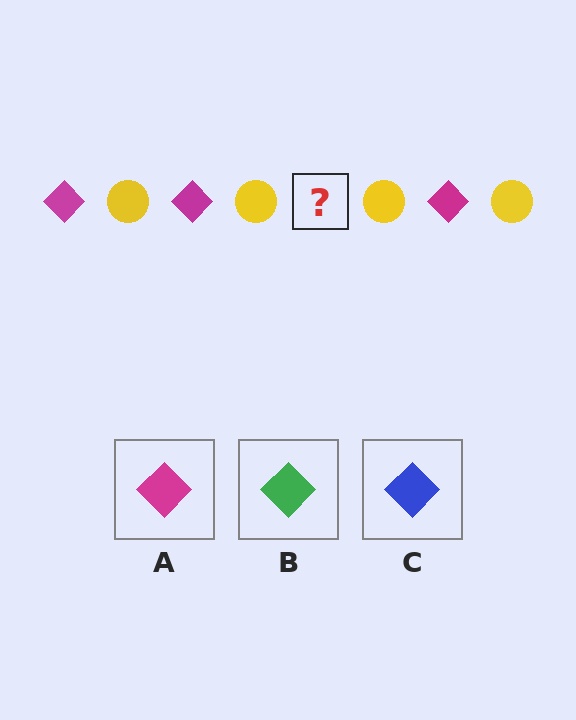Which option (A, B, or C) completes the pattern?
A.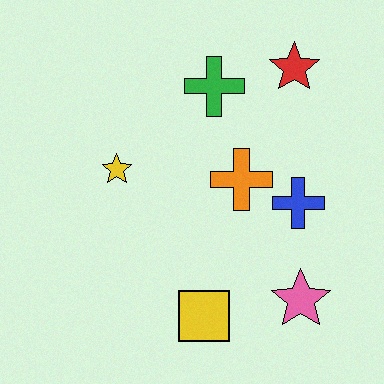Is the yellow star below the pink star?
No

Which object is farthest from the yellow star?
The pink star is farthest from the yellow star.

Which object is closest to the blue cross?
The orange cross is closest to the blue cross.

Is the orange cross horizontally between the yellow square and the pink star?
Yes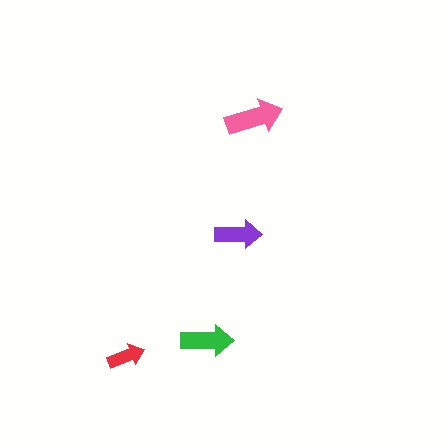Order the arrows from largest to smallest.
the pink one, the green one, the purple one, the red one.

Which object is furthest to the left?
The red arrow is leftmost.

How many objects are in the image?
There are 4 objects in the image.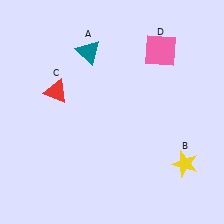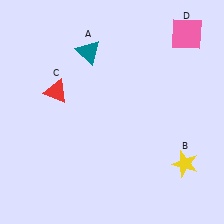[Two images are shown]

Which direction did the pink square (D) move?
The pink square (D) moved right.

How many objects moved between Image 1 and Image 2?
1 object moved between the two images.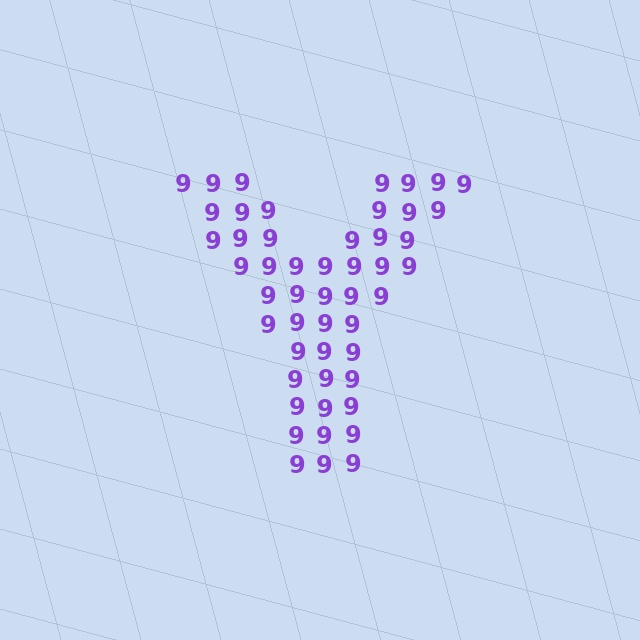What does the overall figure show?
The overall figure shows the letter Y.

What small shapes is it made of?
It is made of small digit 9's.